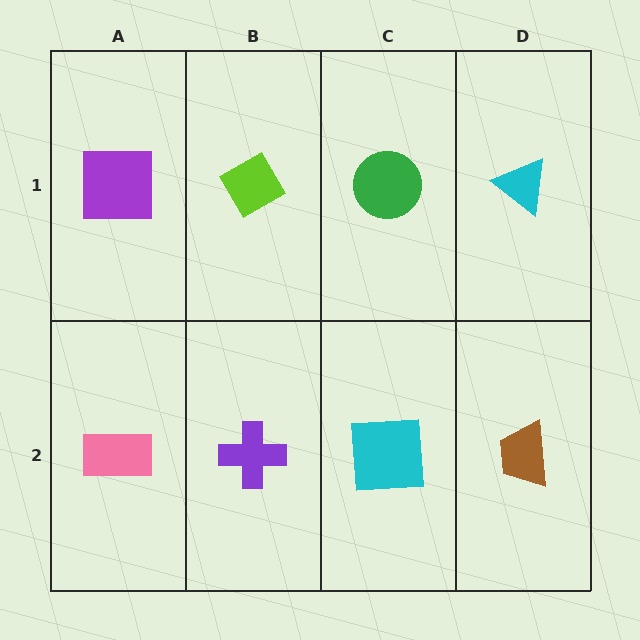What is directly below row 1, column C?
A cyan square.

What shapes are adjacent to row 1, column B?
A purple cross (row 2, column B), a purple square (row 1, column A), a green circle (row 1, column C).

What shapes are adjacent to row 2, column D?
A cyan triangle (row 1, column D), a cyan square (row 2, column C).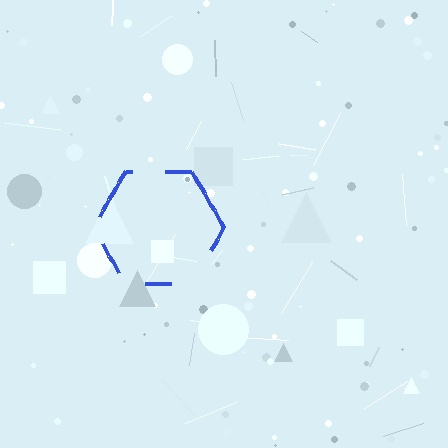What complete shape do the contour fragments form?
The contour fragments form a hexagon.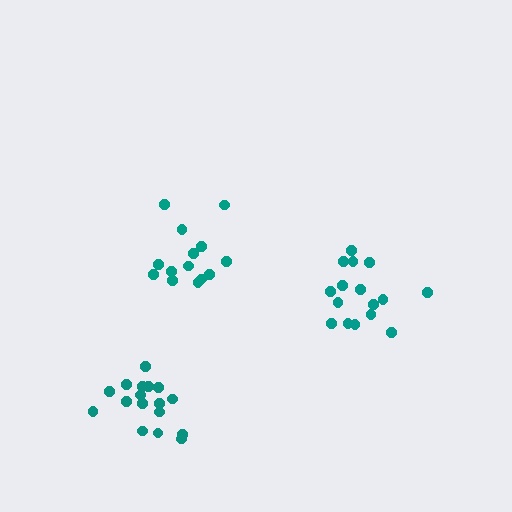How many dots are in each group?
Group 1: 17 dots, Group 2: 15 dots, Group 3: 16 dots (48 total).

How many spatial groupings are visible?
There are 3 spatial groupings.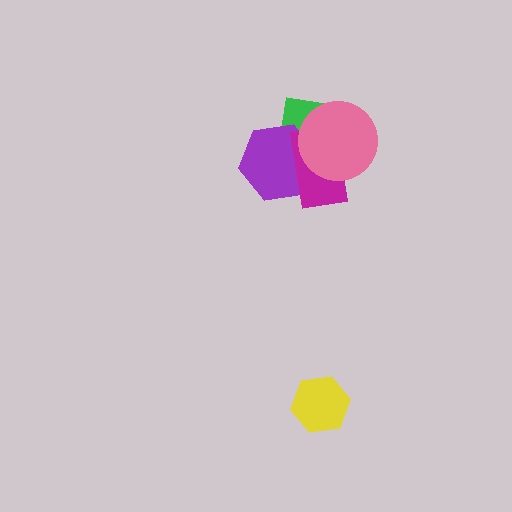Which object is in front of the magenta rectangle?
The pink circle is in front of the magenta rectangle.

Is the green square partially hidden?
Yes, it is partially covered by another shape.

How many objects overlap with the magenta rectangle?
3 objects overlap with the magenta rectangle.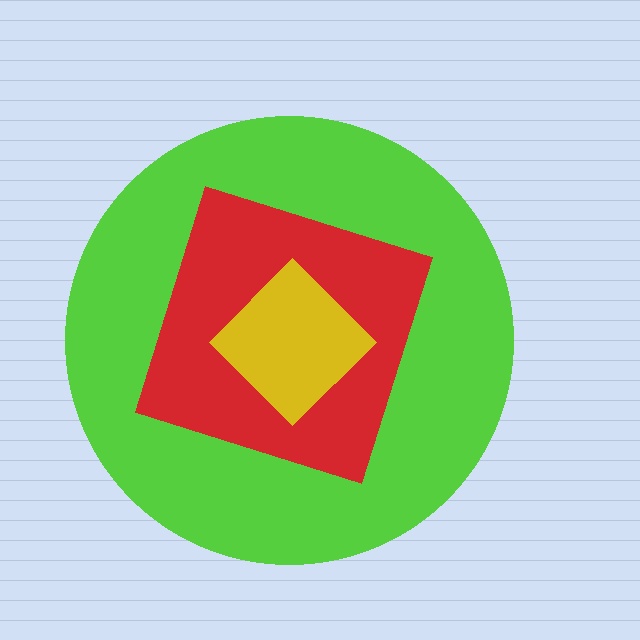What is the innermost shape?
The yellow diamond.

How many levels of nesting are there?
3.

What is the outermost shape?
The lime circle.